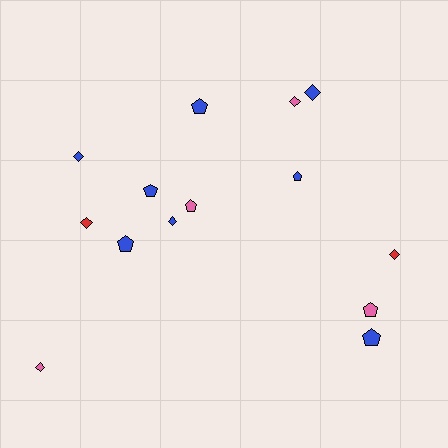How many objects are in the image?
There are 14 objects.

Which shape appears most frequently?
Diamond, with 7 objects.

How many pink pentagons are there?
There are 2 pink pentagons.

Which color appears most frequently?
Blue, with 8 objects.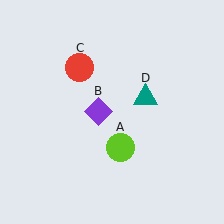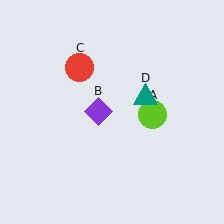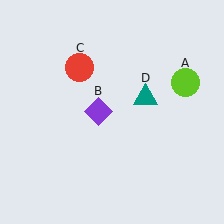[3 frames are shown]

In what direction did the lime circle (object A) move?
The lime circle (object A) moved up and to the right.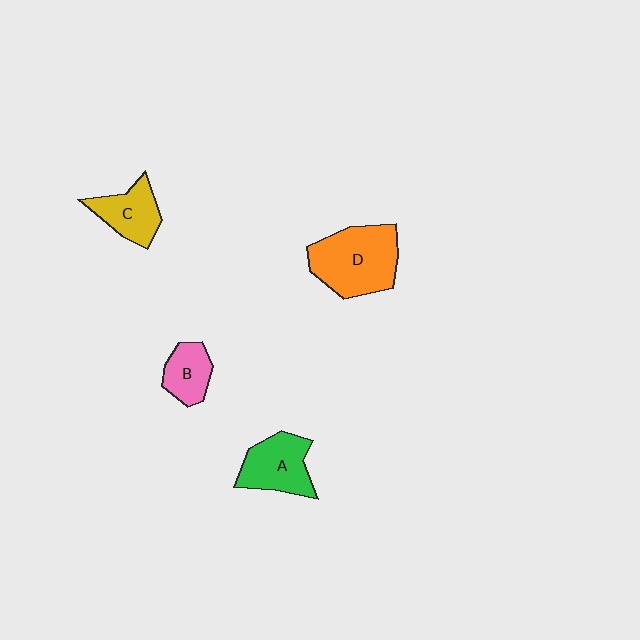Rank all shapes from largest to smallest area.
From largest to smallest: D (orange), A (green), C (yellow), B (pink).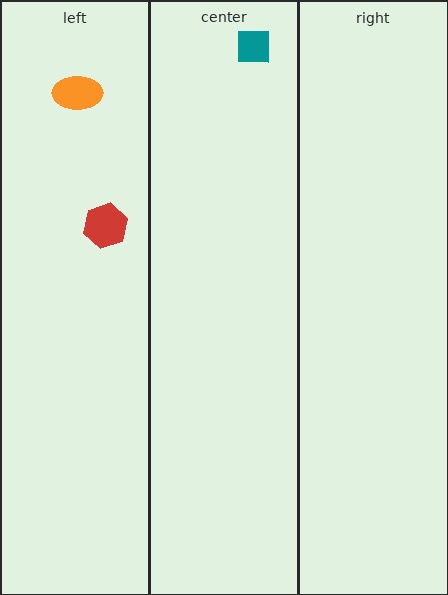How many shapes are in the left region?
2.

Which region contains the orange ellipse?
The left region.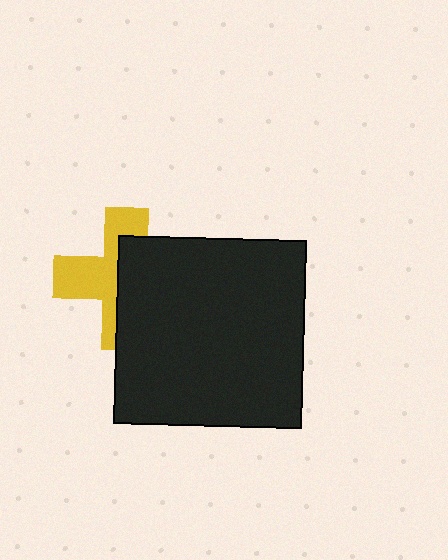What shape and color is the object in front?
The object in front is a black square.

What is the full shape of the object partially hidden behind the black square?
The partially hidden object is a yellow cross.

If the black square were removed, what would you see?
You would see the complete yellow cross.